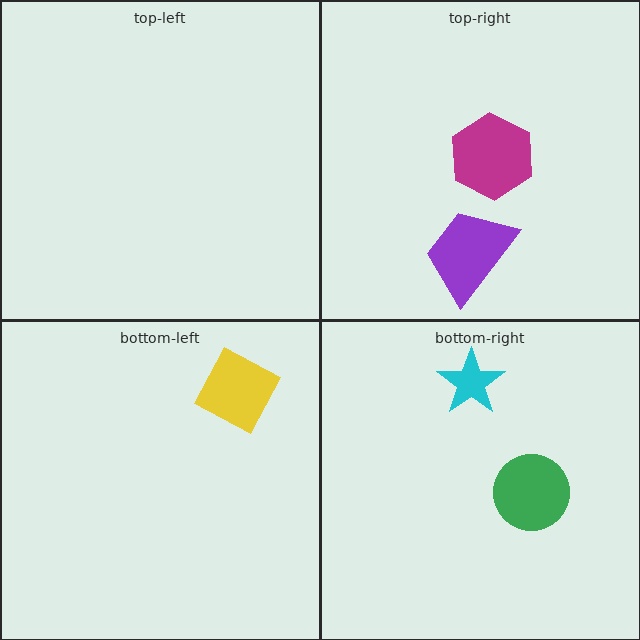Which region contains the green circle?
The bottom-right region.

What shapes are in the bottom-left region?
The yellow square.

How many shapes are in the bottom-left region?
1.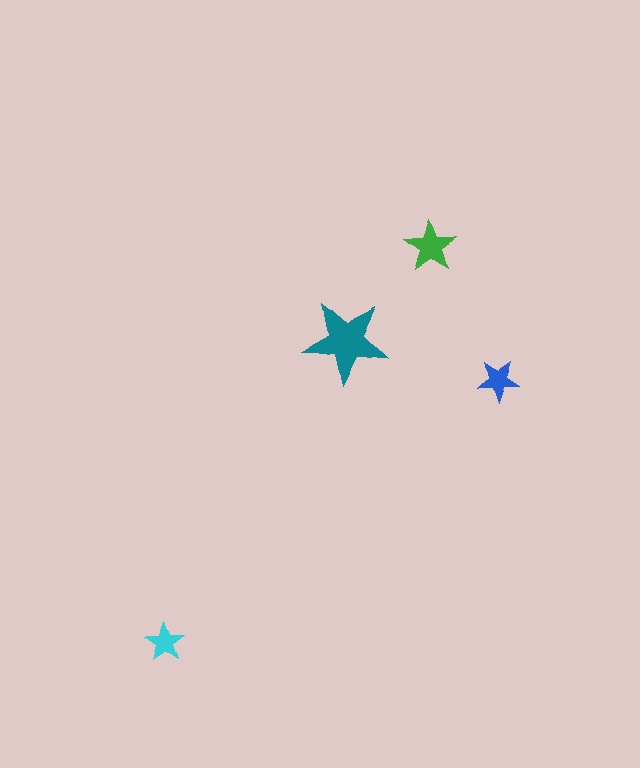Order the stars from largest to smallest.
the teal one, the green one, the blue one, the cyan one.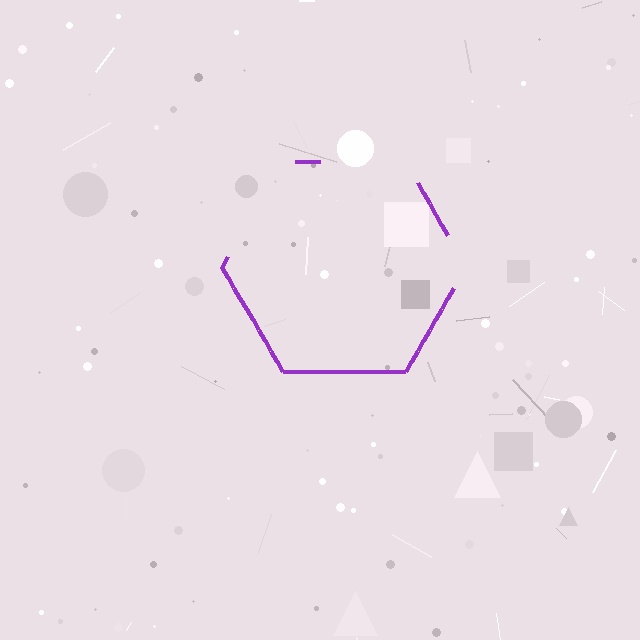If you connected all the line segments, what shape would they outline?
They would outline a hexagon.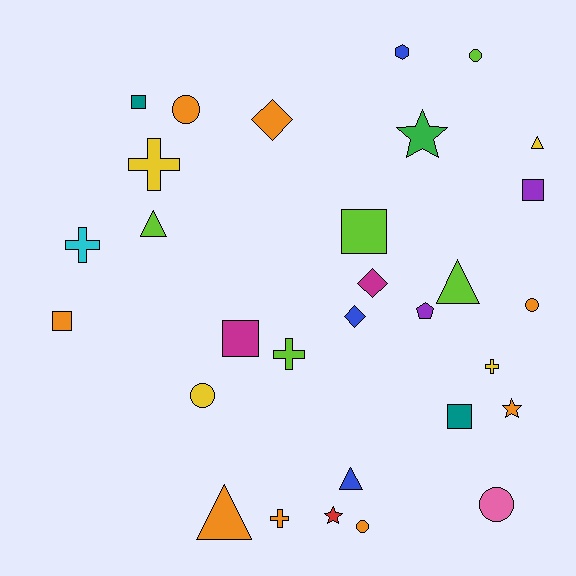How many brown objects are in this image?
There are no brown objects.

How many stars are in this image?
There are 3 stars.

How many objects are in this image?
There are 30 objects.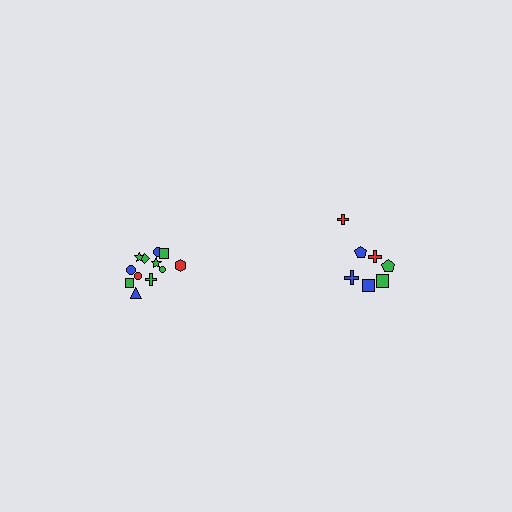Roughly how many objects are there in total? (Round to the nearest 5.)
Roughly 20 objects in total.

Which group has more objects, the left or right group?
The left group.